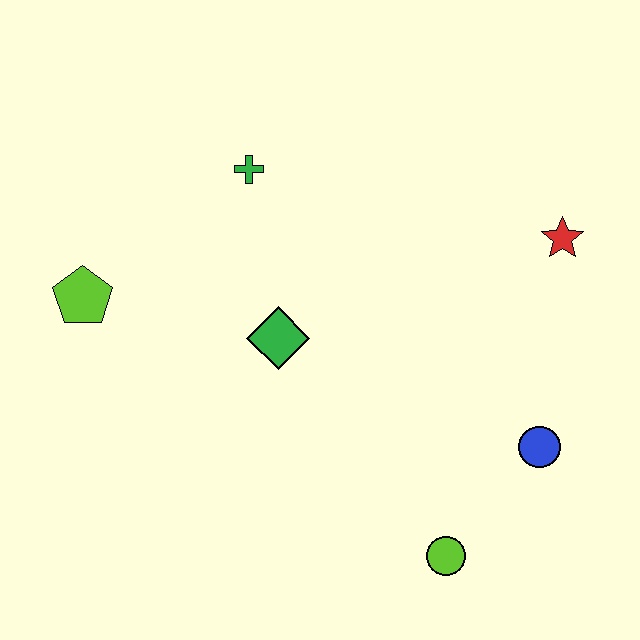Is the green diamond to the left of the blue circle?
Yes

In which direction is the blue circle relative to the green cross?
The blue circle is to the right of the green cross.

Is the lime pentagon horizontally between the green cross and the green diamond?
No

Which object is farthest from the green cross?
The lime circle is farthest from the green cross.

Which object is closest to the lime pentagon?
The green diamond is closest to the lime pentagon.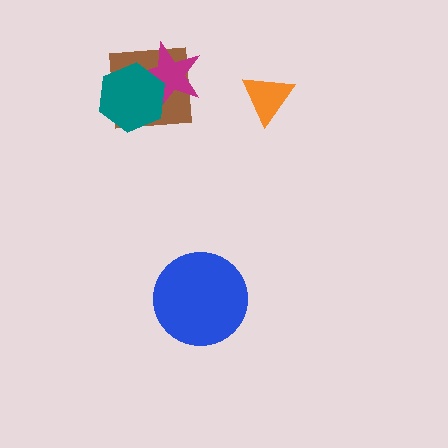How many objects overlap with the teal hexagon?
2 objects overlap with the teal hexagon.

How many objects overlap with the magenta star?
2 objects overlap with the magenta star.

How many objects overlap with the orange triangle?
0 objects overlap with the orange triangle.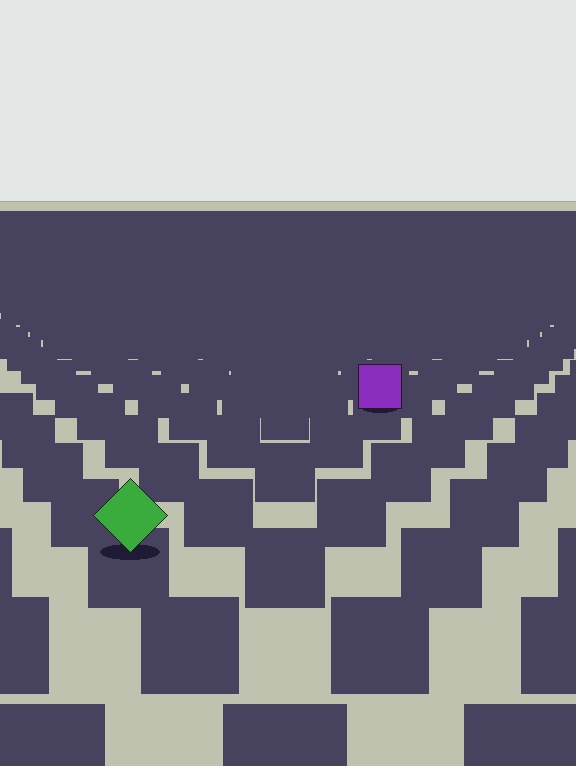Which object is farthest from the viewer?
The purple square is farthest from the viewer. It appears smaller and the ground texture around it is denser.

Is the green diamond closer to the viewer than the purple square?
Yes. The green diamond is closer — you can tell from the texture gradient: the ground texture is coarser near it.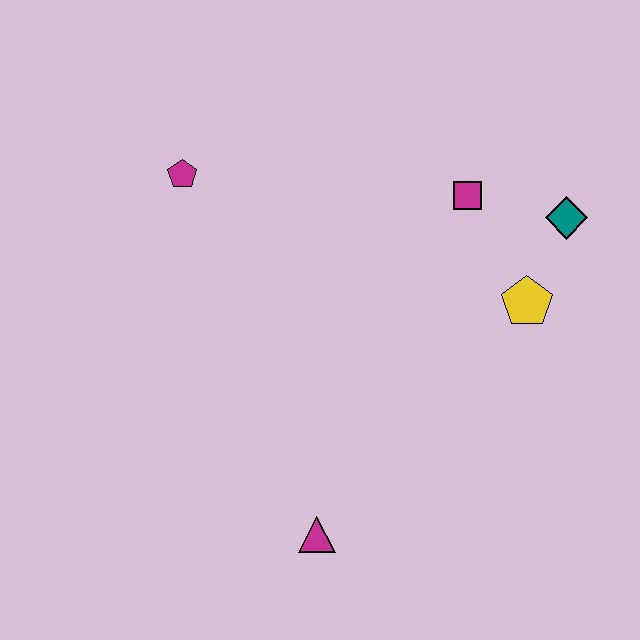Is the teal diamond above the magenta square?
No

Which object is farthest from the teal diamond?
The magenta triangle is farthest from the teal diamond.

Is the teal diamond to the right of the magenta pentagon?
Yes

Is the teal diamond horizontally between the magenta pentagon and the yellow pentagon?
No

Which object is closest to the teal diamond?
The yellow pentagon is closest to the teal diamond.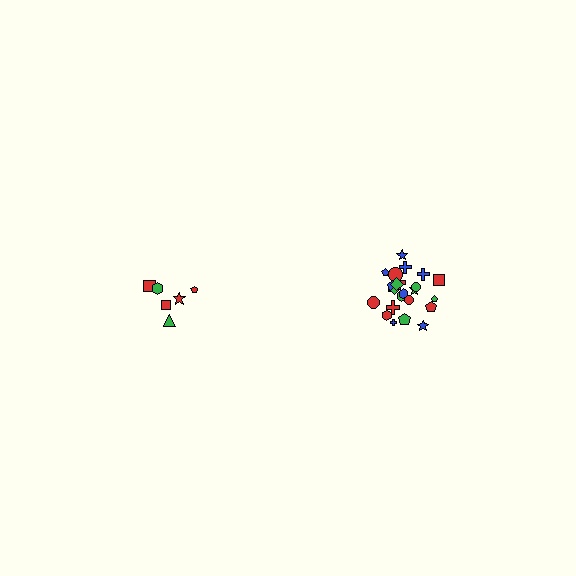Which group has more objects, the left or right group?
The right group.